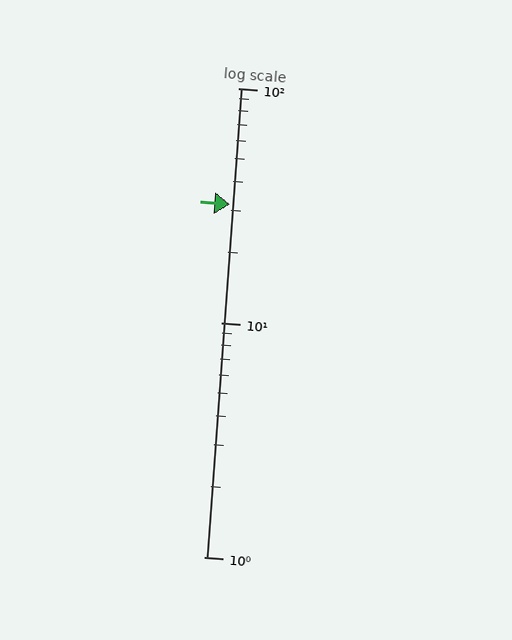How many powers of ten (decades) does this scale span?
The scale spans 2 decades, from 1 to 100.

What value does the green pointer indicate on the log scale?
The pointer indicates approximately 32.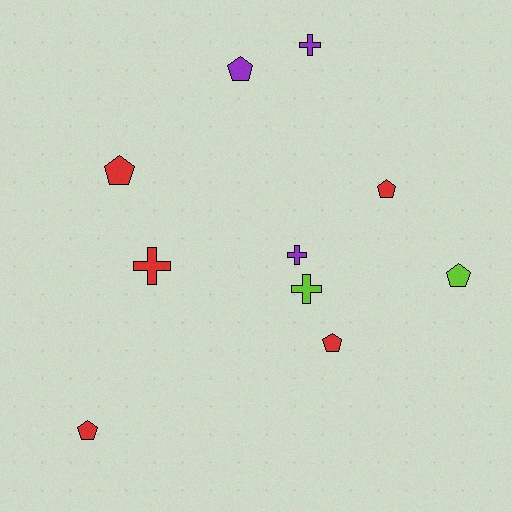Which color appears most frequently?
Red, with 5 objects.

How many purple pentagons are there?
There is 1 purple pentagon.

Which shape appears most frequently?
Pentagon, with 6 objects.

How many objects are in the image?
There are 10 objects.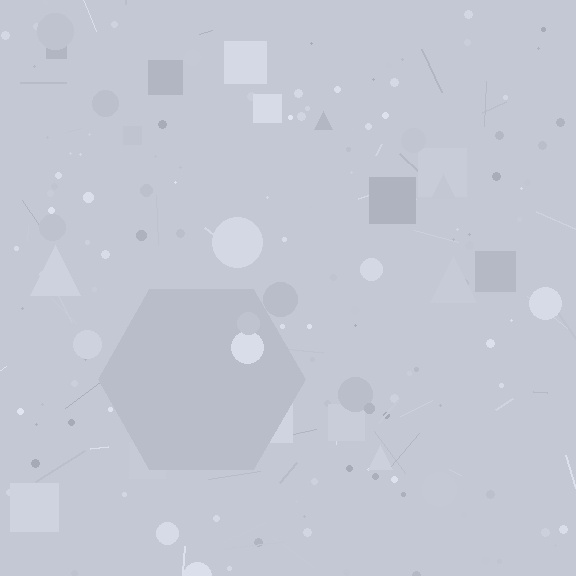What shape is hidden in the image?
A hexagon is hidden in the image.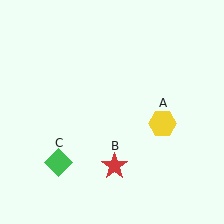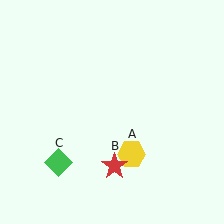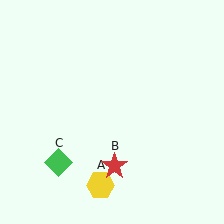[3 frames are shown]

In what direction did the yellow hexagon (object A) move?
The yellow hexagon (object A) moved down and to the left.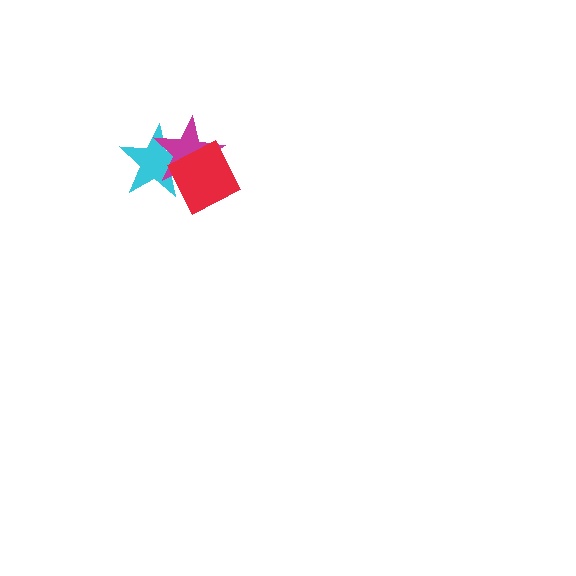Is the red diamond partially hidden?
No, no other shape covers it.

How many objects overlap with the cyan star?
2 objects overlap with the cyan star.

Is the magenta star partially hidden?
Yes, it is partially covered by another shape.